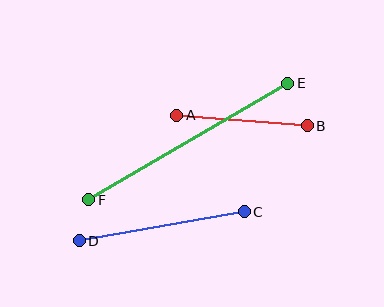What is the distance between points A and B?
The distance is approximately 131 pixels.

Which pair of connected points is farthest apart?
Points E and F are farthest apart.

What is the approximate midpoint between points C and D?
The midpoint is at approximately (162, 226) pixels.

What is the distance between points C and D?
The distance is approximately 168 pixels.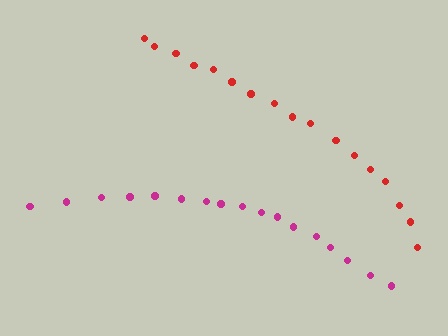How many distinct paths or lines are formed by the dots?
There are 2 distinct paths.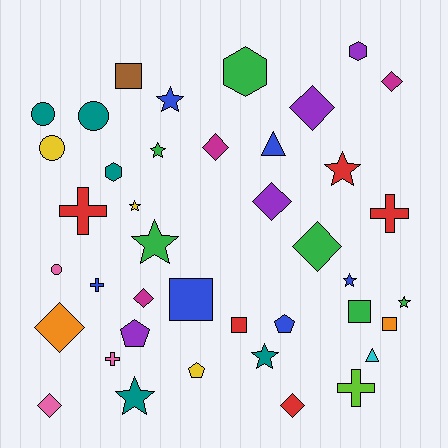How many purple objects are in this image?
There are 4 purple objects.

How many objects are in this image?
There are 40 objects.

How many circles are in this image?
There are 4 circles.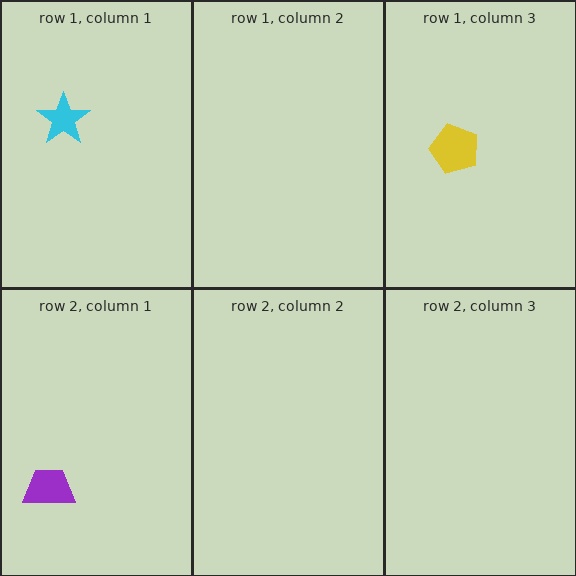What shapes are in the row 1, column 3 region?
The yellow pentagon.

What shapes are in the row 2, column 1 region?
The purple trapezoid.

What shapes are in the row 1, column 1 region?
The cyan star.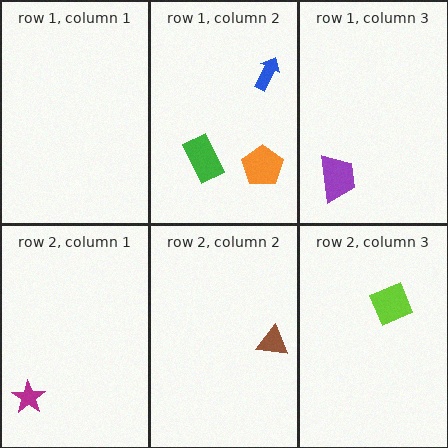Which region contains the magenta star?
The row 2, column 1 region.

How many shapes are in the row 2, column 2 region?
1.